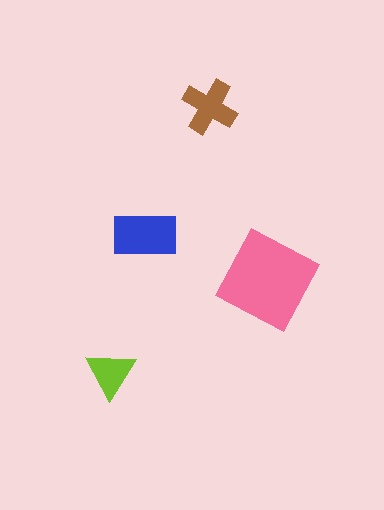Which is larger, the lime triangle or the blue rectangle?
The blue rectangle.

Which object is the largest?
The pink square.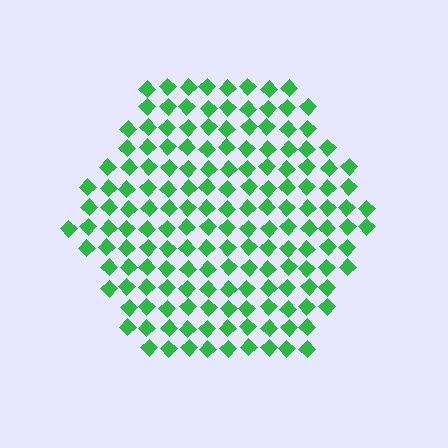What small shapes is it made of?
It is made of small diamonds.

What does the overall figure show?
The overall figure shows a hexagon.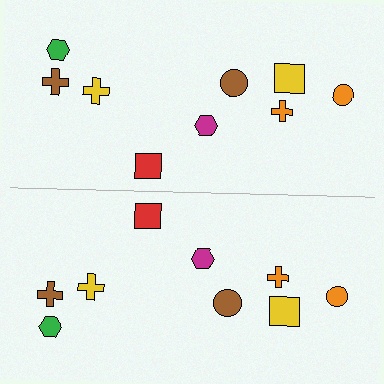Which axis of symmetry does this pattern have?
The pattern has a horizontal axis of symmetry running through the center of the image.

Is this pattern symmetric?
Yes, this pattern has bilateral (reflection) symmetry.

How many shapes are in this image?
There are 18 shapes in this image.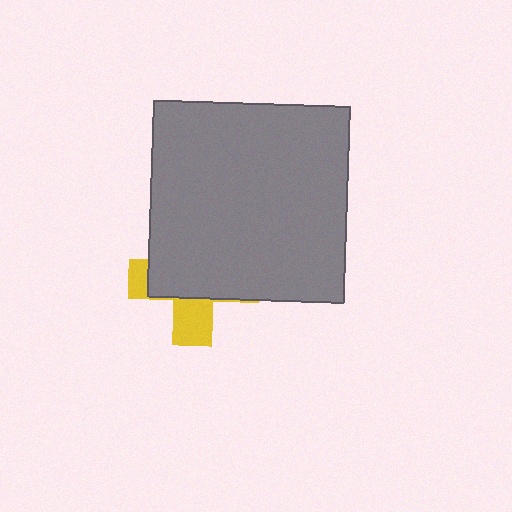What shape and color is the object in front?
The object in front is a gray square.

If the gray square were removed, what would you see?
You would see the complete yellow cross.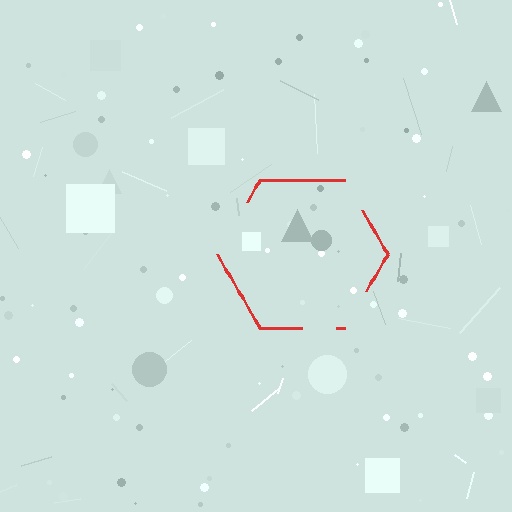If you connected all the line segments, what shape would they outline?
They would outline a hexagon.